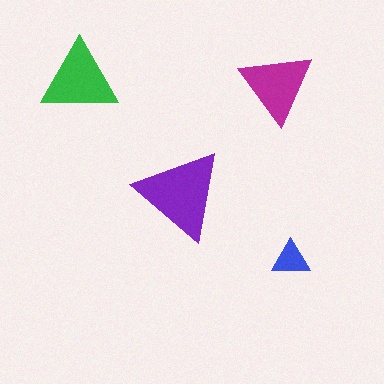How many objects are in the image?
There are 4 objects in the image.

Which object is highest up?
The green triangle is topmost.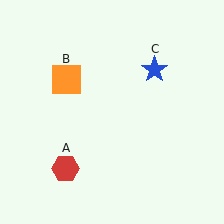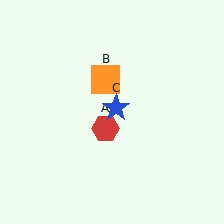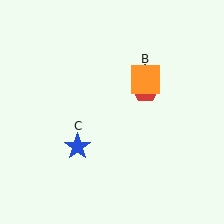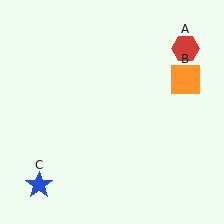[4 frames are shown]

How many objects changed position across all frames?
3 objects changed position: red hexagon (object A), orange square (object B), blue star (object C).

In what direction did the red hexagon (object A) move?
The red hexagon (object A) moved up and to the right.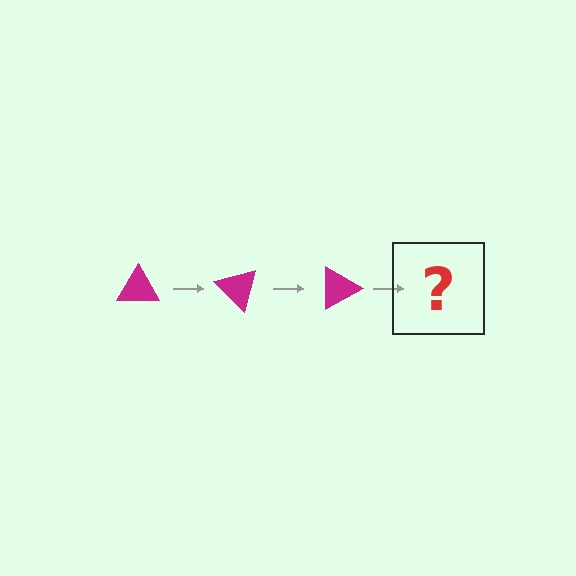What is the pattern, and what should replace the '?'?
The pattern is that the triangle rotates 45 degrees each step. The '?' should be a magenta triangle rotated 135 degrees.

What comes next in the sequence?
The next element should be a magenta triangle rotated 135 degrees.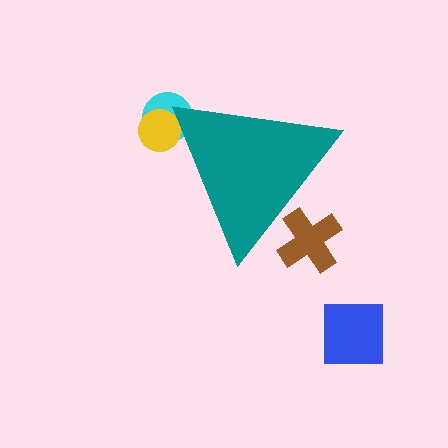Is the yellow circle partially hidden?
Yes, the yellow circle is partially hidden behind the teal triangle.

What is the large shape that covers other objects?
A teal triangle.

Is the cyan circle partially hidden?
Yes, the cyan circle is partially hidden behind the teal triangle.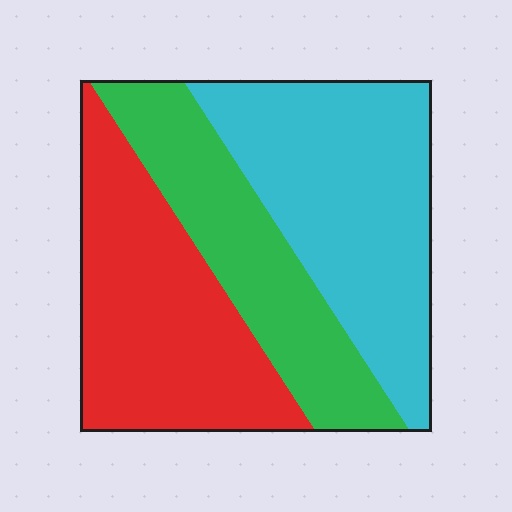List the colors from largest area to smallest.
From largest to smallest: cyan, red, green.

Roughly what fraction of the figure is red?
Red takes up about one third (1/3) of the figure.